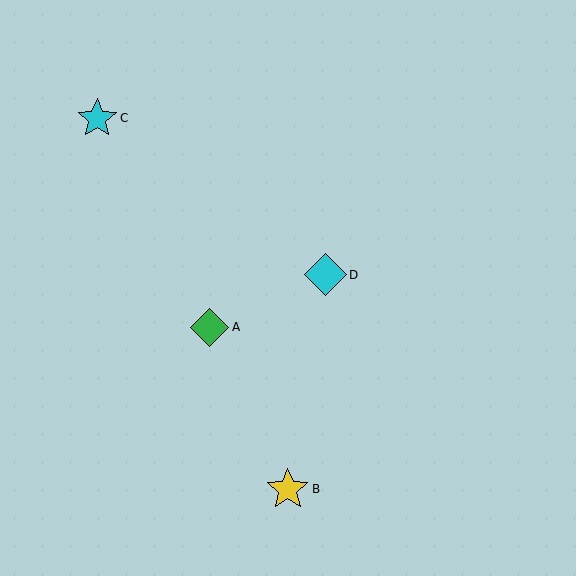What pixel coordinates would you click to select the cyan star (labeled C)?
Click at (97, 118) to select the cyan star C.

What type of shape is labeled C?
Shape C is a cyan star.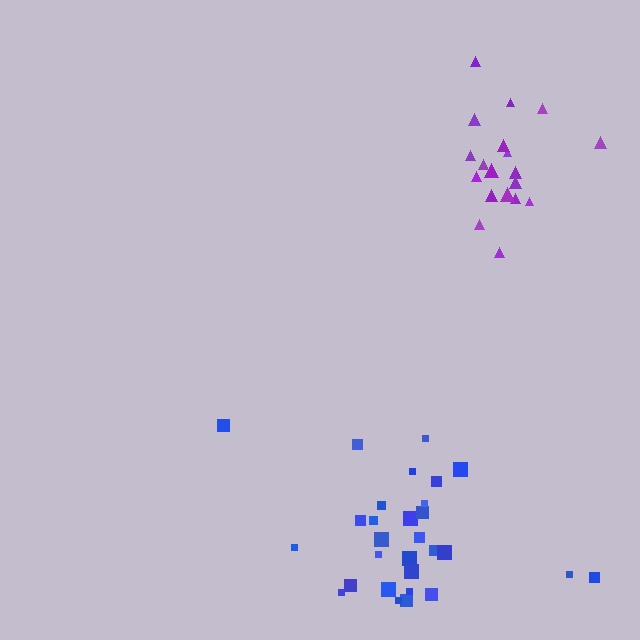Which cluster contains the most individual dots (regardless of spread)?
Blue (29).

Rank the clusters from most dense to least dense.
purple, blue.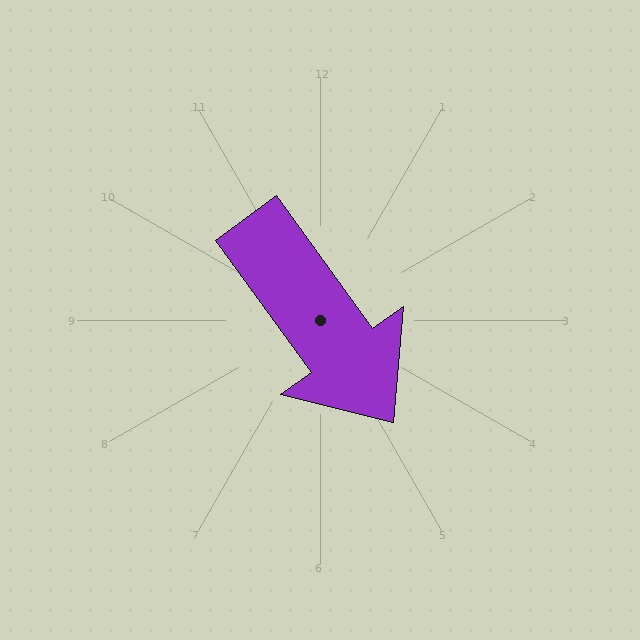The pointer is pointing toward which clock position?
Roughly 5 o'clock.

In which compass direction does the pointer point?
Southeast.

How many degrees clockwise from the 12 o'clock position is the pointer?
Approximately 144 degrees.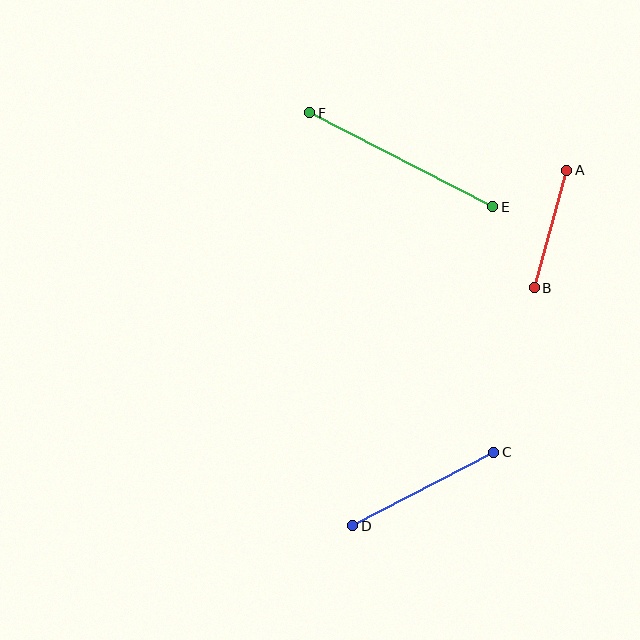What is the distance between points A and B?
The distance is approximately 122 pixels.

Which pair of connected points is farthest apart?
Points E and F are farthest apart.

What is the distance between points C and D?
The distance is approximately 159 pixels.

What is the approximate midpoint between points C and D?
The midpoint is at approximately (423, 489) pixels.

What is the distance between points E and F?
The distance is approximately 205 pixels.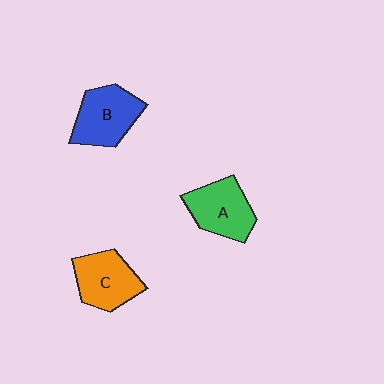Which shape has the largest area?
Shape B (blue).